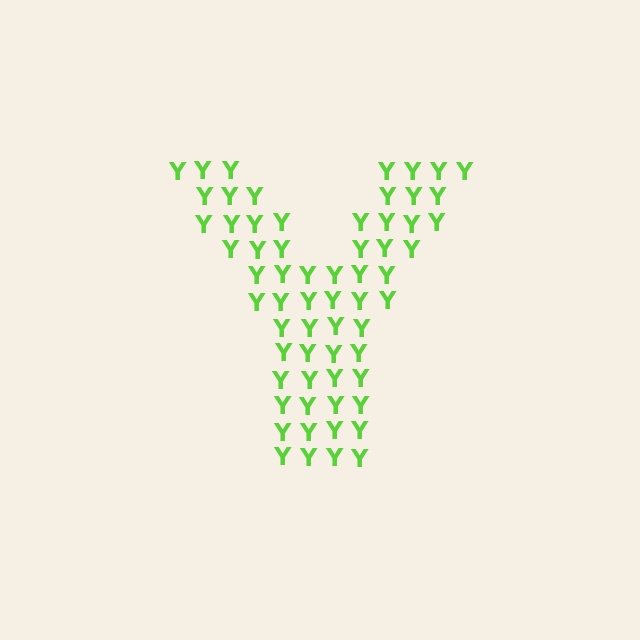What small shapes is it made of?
It is made of small letter Y's.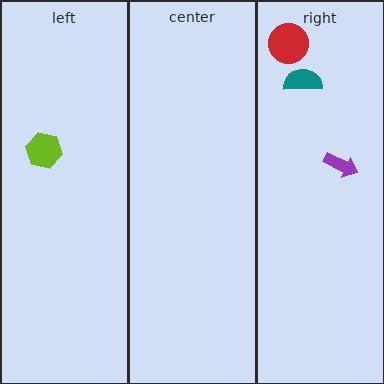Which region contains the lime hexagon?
The left region.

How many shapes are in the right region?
3.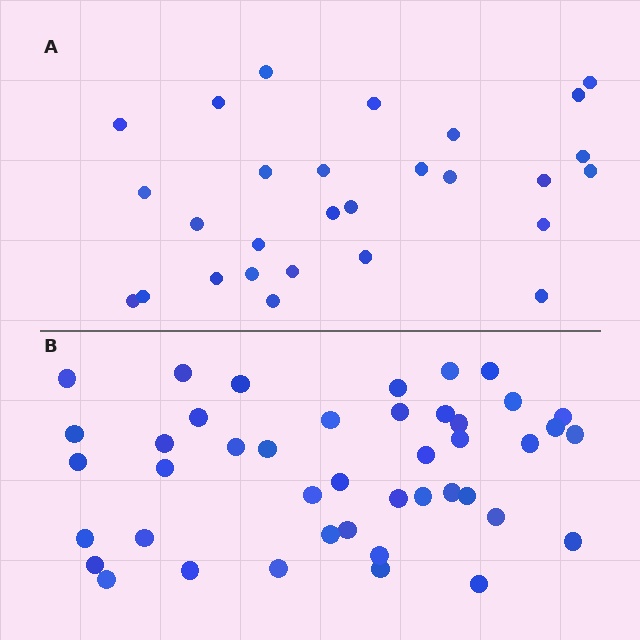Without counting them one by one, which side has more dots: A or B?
Region B (the bottom region) has more dots.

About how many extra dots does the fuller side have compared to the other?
Region B has approximately 15 more dots than region A.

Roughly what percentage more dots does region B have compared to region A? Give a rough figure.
About 55% more.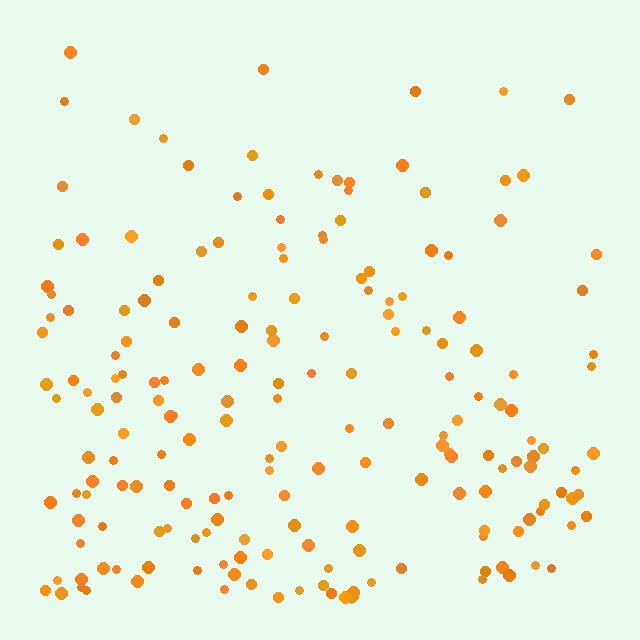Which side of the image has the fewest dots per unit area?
The top.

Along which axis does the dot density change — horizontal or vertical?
Vertical.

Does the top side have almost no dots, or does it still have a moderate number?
Still a moderate number, just noticeably fewer than the bottom.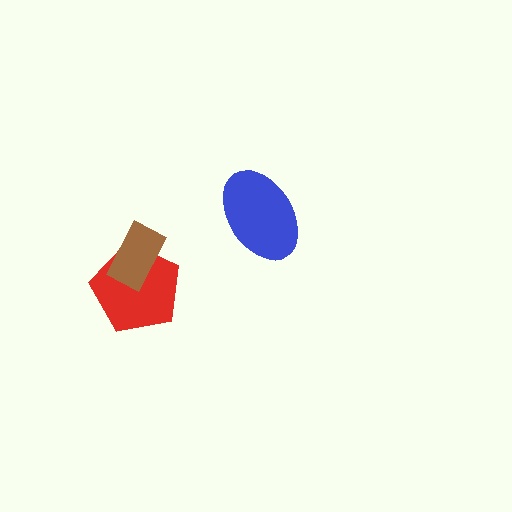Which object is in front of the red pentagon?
The brown rectangle is in front of the red pentagon.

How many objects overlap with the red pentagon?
1 object overlaps with the red pentagon.